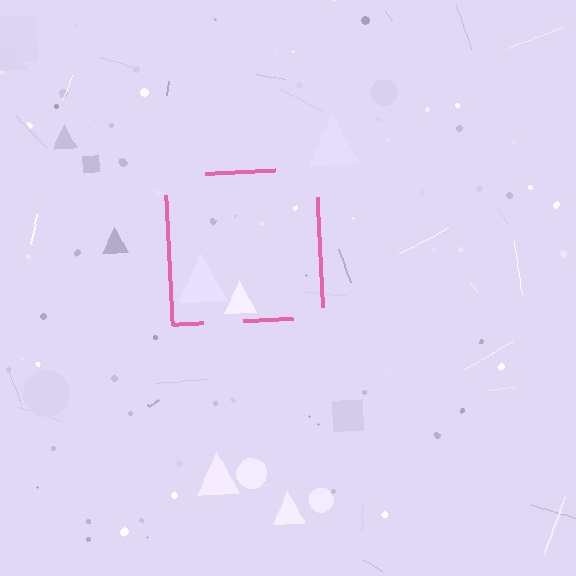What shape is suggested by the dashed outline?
The dashed outline suggests a square.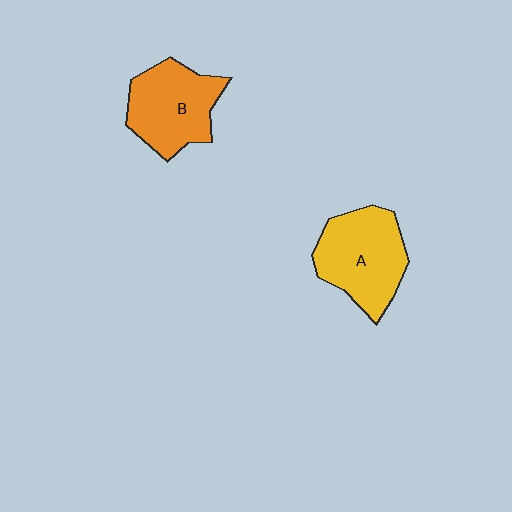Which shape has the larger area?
Shape A (yellow).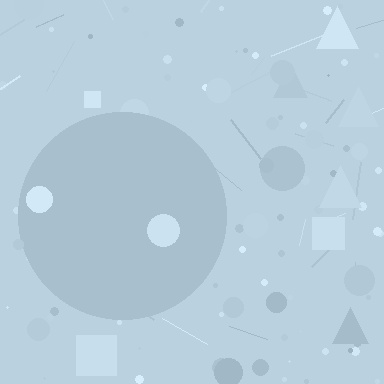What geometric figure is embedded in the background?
A circle is embedded in the background.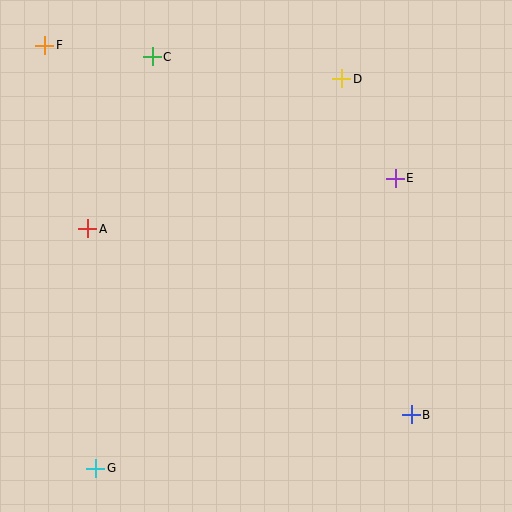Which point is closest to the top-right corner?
Point D is closest to the top-right corner.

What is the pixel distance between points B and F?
The distance between B and F is 521 pixels.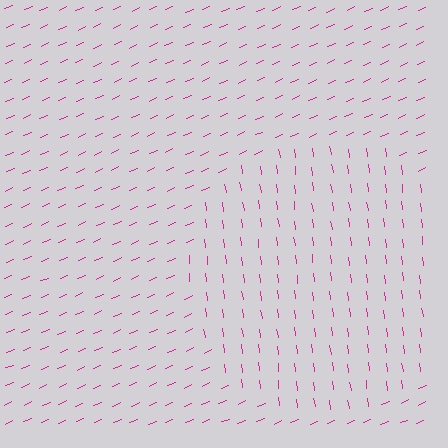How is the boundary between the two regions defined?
The boundary is defined purely by a change in line orientation (approximately 74 degrees difference). All lines are the same color and thickness.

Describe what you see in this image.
The image is filled with small magenta line segments. A circle region in the image has lines oriented differently from the surrounding lines, creating a visible texture boundary.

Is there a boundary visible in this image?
Yes, there is a texture boundary formed by a change in line orientation.